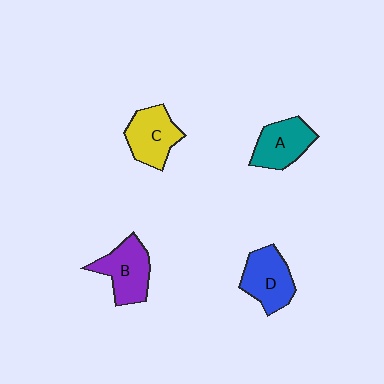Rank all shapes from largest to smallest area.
From largest to smallest: B (purple), D (blue), C (yellow), A (teal).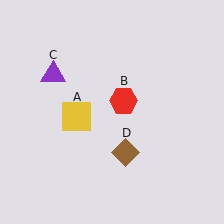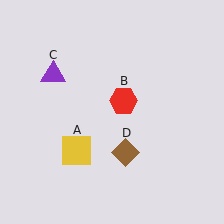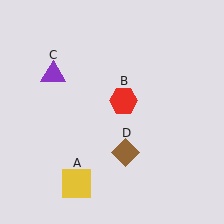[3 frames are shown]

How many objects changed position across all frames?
1 object changed position: yellow square (object A).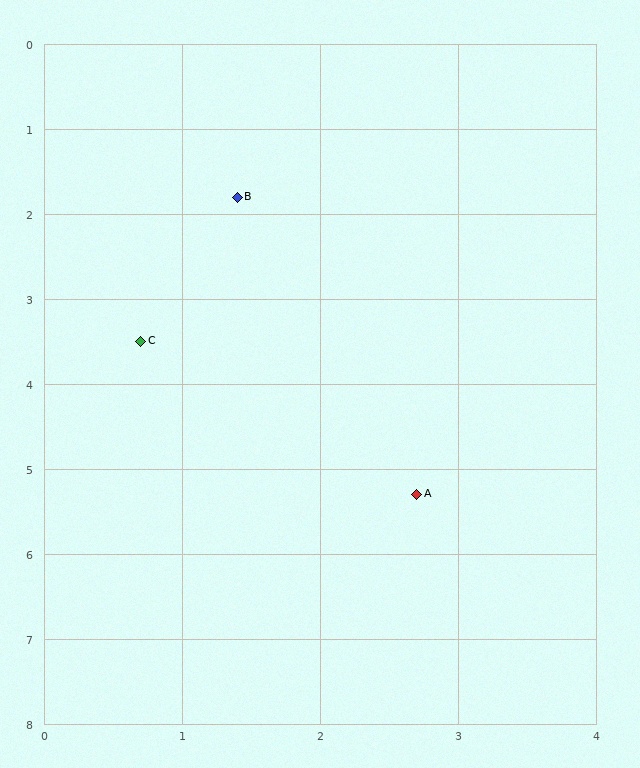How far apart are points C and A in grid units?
Points C and A are about 2.7 grid units apart.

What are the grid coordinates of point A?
Point A is at approximately (2.7, 5.3).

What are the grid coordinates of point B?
Point B is at approximately (1.4, 1.8).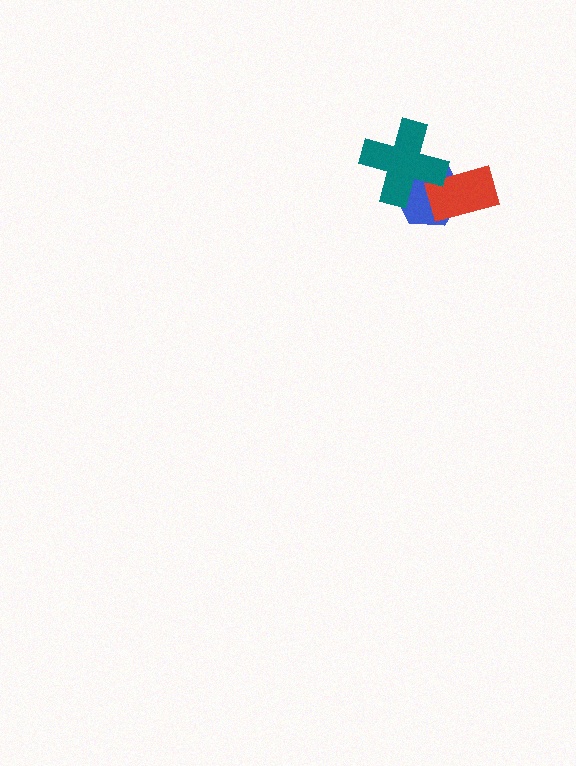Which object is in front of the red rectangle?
The teal cross is in front of the red rectangle.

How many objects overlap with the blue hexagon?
2 objects overlap with the blue hexagon.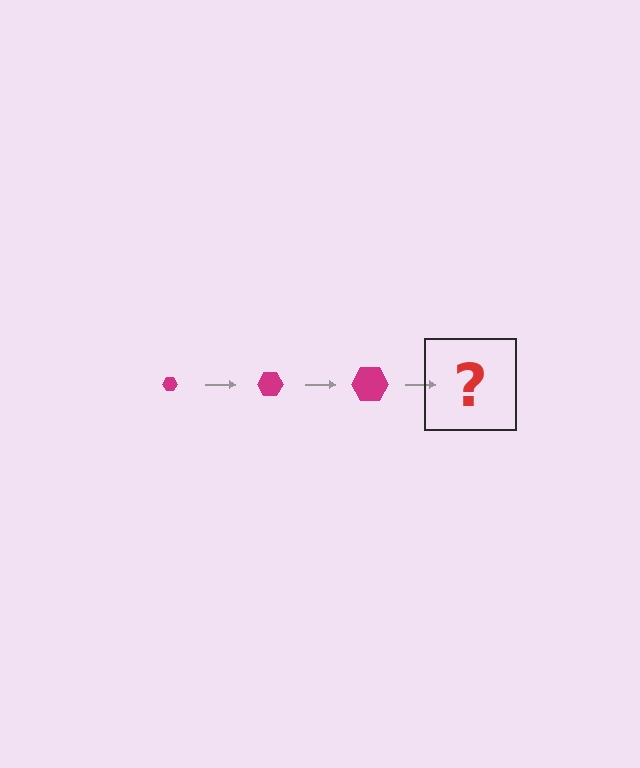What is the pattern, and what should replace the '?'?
The pattern is that the hexagon gets progressively larger each step. The '?' should be a magenta hexagon, larger than the previous one.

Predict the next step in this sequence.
The next step is a magenta hexagon, larger than the previous one.